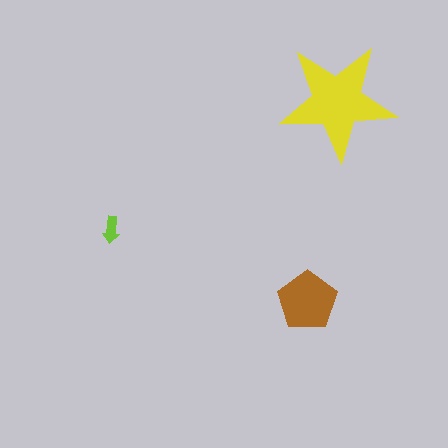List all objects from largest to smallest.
The yellow star, the brown pentagon, the lime arrow.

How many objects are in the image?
There are 3 objects in the image.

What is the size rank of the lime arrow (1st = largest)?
3rd.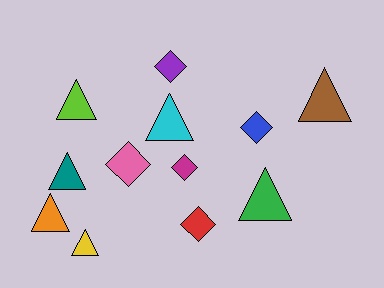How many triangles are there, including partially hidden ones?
There are 7 triangles.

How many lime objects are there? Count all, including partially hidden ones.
There is 1 lime object.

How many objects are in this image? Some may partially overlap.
There are 12 objects.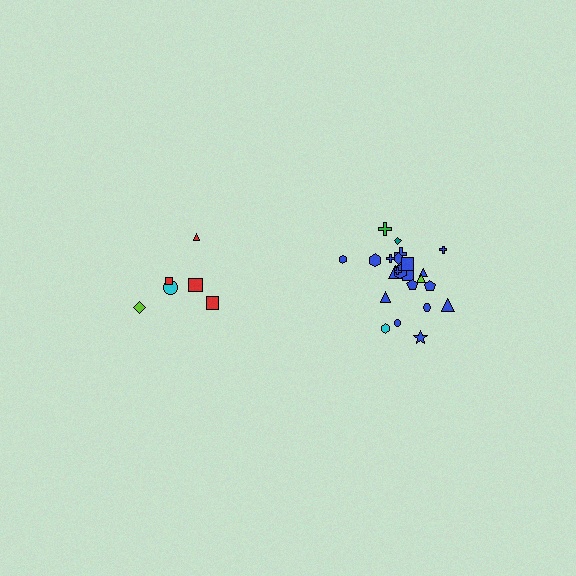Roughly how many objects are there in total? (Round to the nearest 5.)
Roughly 30 objects in total.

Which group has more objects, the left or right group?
The right group.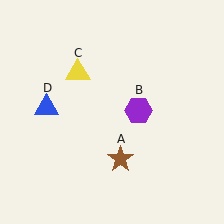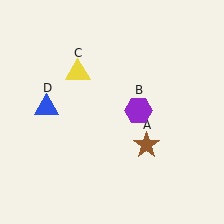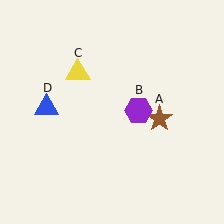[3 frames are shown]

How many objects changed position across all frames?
1 object changed position: brown star (object A).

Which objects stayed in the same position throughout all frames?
Purple hexagon (object B) and yellow triangle (object C) and blue triangle (object D) remained stationary.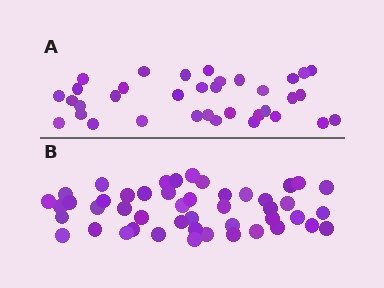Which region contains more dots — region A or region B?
Region B (the bottom region) has more dots.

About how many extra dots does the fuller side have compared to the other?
Region B has roughly 12 or so more dots than region A.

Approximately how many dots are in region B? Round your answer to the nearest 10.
About 50 dots. (The exact count is 47, which rounds to 50.)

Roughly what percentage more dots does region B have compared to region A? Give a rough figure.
About 35% more.